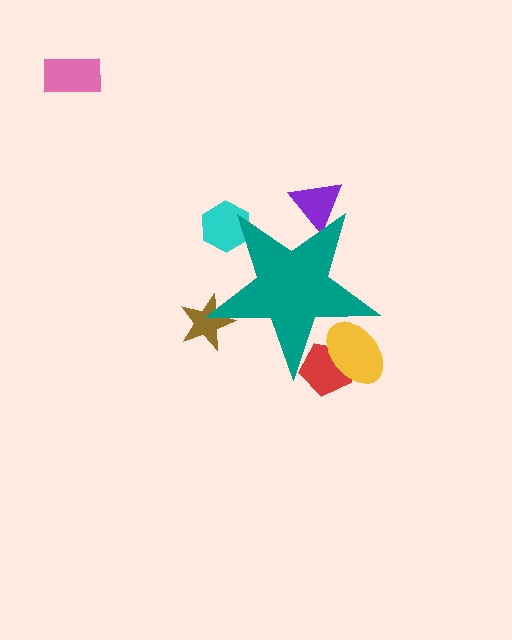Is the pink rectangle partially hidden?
No, the pink rectangle is fully visible.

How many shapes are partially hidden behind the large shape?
5 shapes are partially hidden.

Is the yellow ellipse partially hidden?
Yes, the yellow ellipse is partially hidden behind the teal star.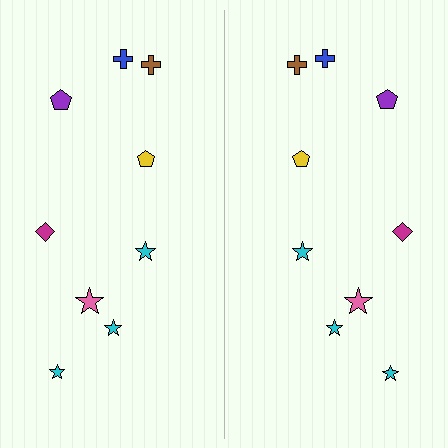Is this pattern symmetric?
Yes, this pattern has bilateral (reflection) symmetry.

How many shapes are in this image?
There are 18 shapes in this image.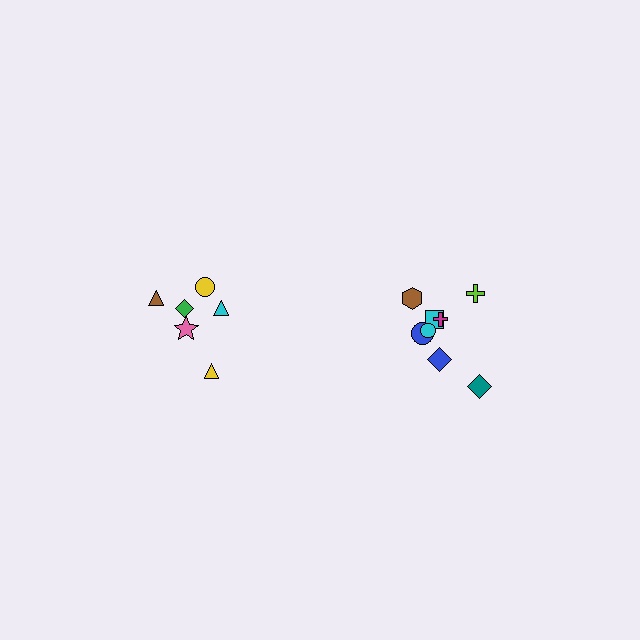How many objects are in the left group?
There are 6 objects.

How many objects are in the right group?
There are 8 objects.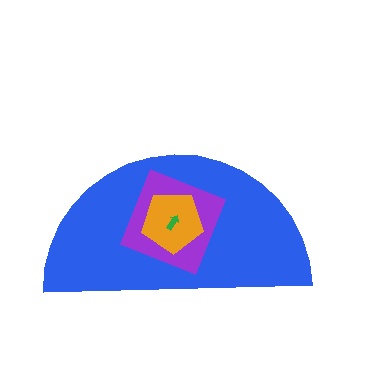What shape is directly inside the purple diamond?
The orange pentagon.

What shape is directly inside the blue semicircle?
The purple diamond.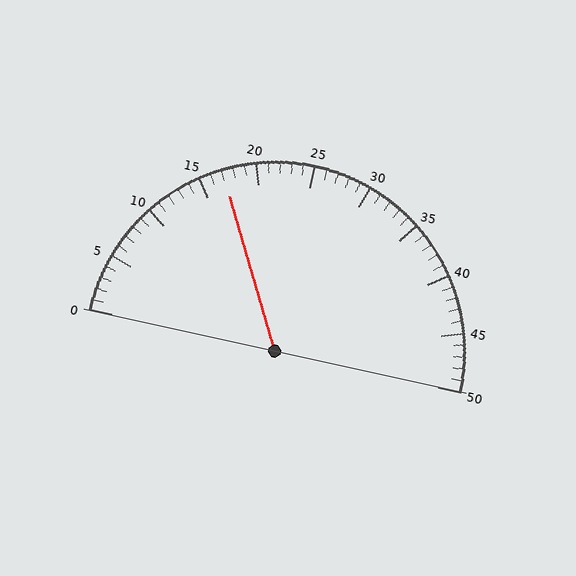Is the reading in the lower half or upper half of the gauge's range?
The reading is in the lower half of the range (0 to 50).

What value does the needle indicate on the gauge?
The needle indicates approximately 17.